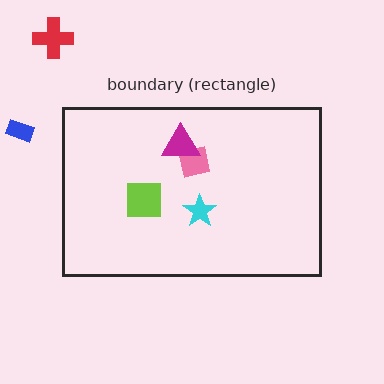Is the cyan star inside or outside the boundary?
Inside.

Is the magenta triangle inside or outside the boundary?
Inside.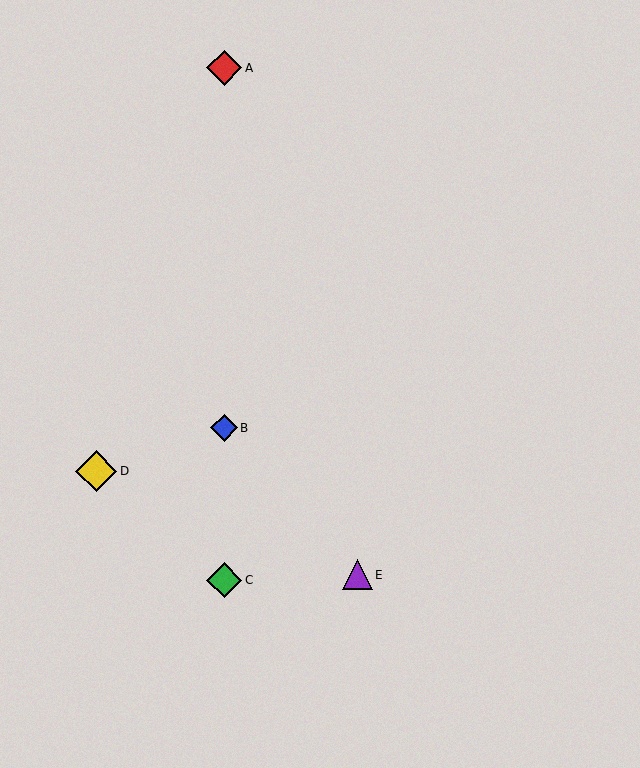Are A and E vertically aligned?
No, A is at x≈224 and E is at x≈357.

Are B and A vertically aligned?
Yes, both are at x≈224.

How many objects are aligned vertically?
3 objects (A, B, C) are aligned vertically.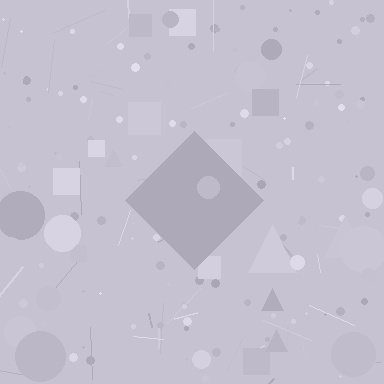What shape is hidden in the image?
A diamond is hidden in the image.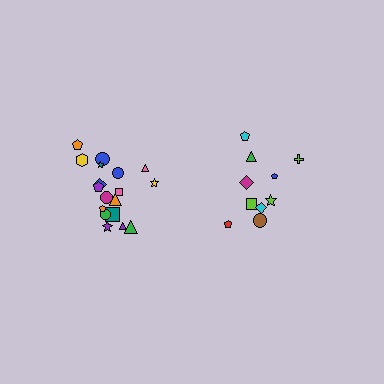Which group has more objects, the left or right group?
The left group.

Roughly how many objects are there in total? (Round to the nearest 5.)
Roughly 30 objects in total.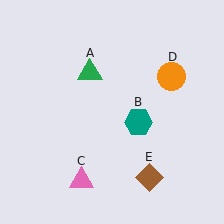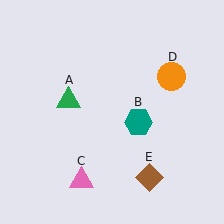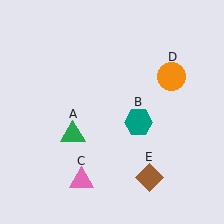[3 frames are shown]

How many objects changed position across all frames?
1 object changed position: green triangle (object A).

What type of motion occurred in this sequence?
The green triangle (object A) rotated counterclockwise around the center of the scene.